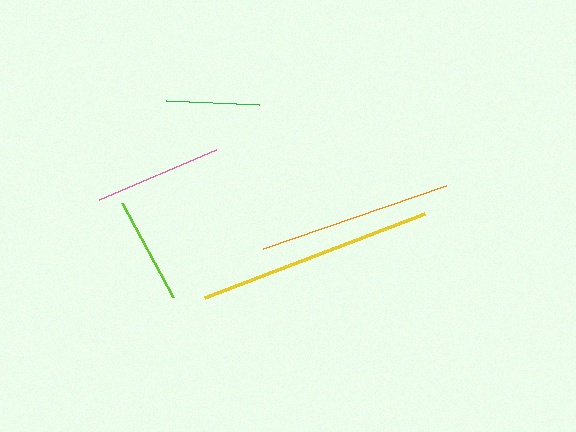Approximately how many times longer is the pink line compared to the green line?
The pink line is approximately 1.4 times the length of the green line.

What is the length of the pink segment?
The pink segment is approximately 127 pixels long.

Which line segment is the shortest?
The green line is the shortest at approximately 92 pixels.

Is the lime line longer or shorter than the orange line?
The orange line is longer than the lime line.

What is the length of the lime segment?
The lime segment is approximately 107 pixels long.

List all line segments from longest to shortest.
From longest to shortest: yellow, orange, pink, lime, green.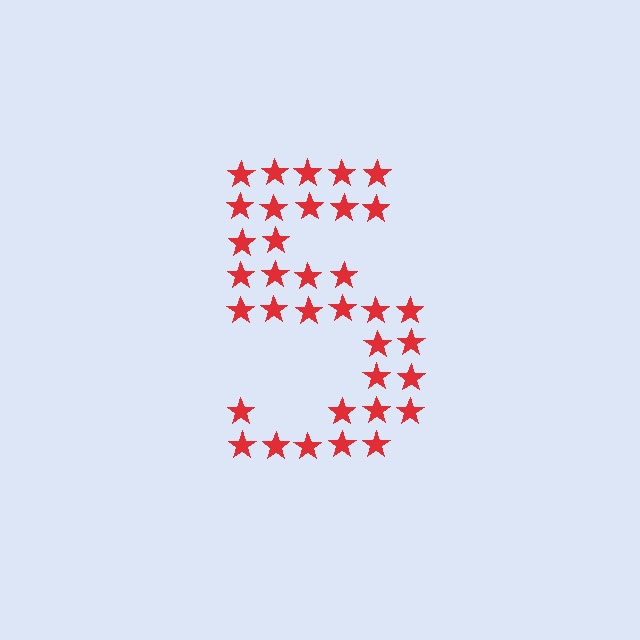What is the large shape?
The large shape is the digit 5.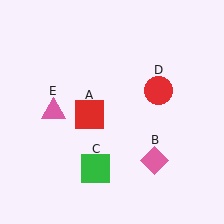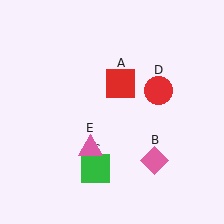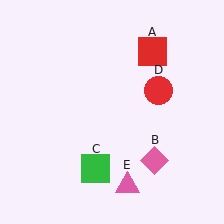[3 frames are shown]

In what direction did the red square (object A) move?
The red square (object A) moved up and to the right.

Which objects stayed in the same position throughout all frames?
Pink diamond (object B) and green square (object C) and red circle (object D) remained stationary.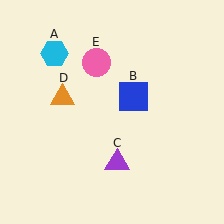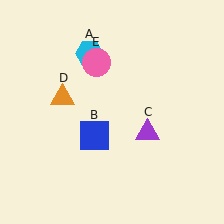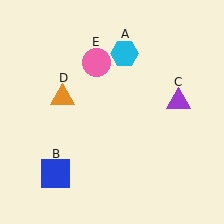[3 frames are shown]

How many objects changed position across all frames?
3 objects changed position: cyan hexagon (object A), blue square (object B), purple triangle (object C).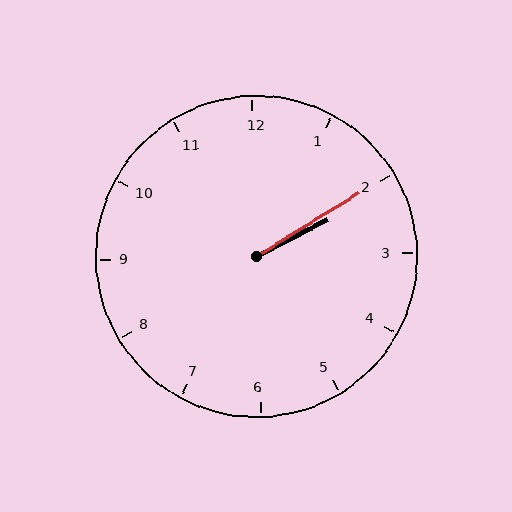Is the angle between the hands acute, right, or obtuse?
It is acute.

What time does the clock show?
2:10.